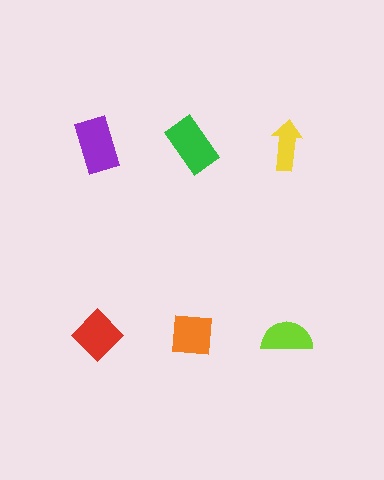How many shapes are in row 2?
3 shapes.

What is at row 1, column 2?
A green rectangle.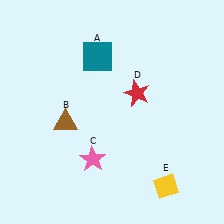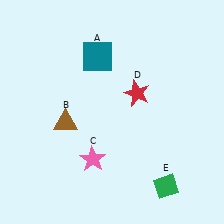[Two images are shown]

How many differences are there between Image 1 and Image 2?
There is 1 difference between the two images.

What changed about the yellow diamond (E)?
In Image 1, E is yellow. In Image 2, it changed to green.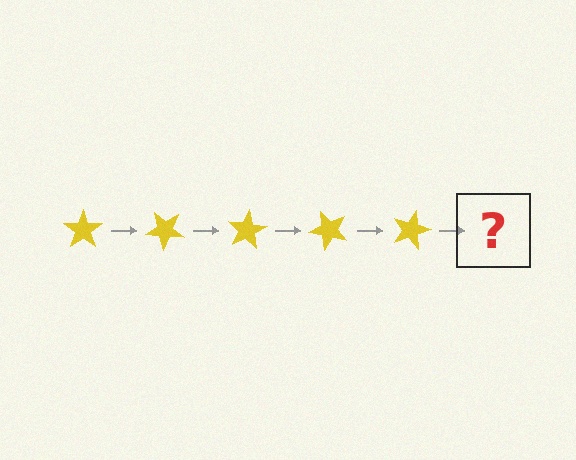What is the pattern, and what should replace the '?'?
The pattern is that the star rotates 40 degrees each step. The '?' should be a yellow star rotated 200 degrees.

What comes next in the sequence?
The next element should be a yellow star rotated 200 degrees.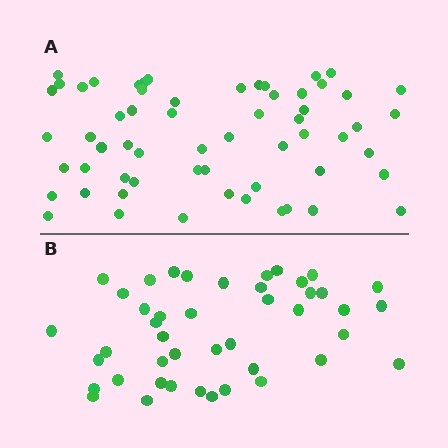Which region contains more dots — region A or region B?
Region A (the top region) has more dots.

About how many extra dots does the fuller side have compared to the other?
Region A has approximately 15 more dots than region B.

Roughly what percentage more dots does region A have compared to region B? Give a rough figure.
About 35% more.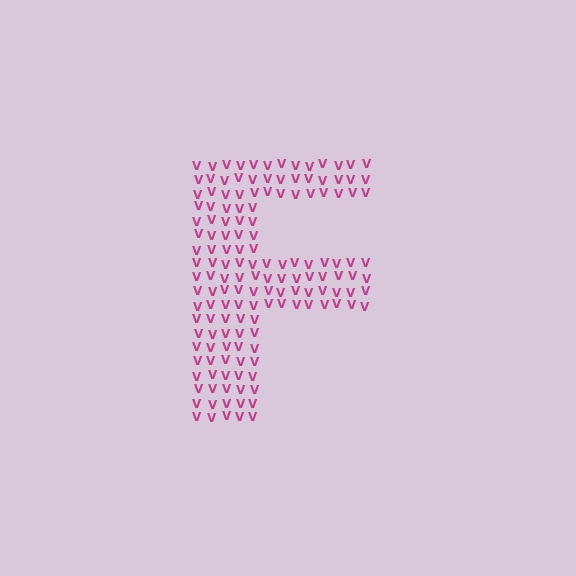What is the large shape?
The large shape is the letter F.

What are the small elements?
The small elements are letter V's.